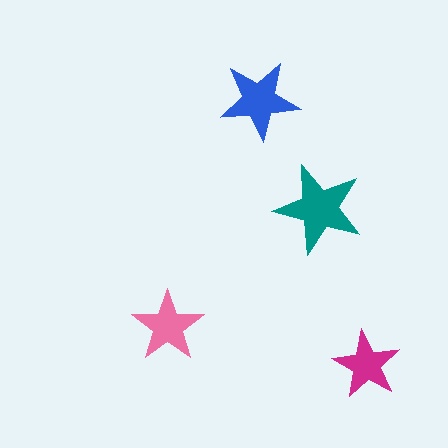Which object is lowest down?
The magenta star is bottommost.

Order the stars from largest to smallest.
the teal one, the blue one, the pink one, the magenta one.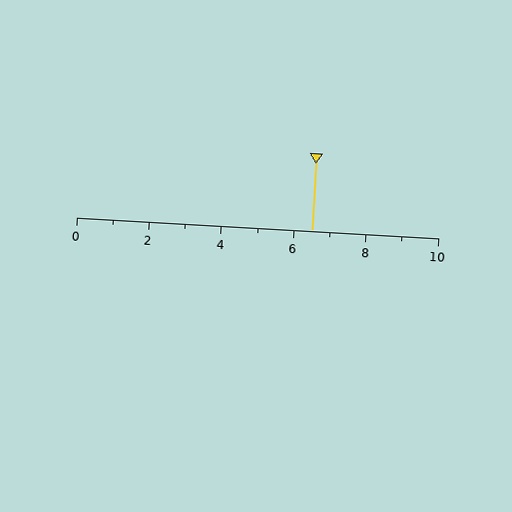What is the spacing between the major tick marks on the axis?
The major ticks are spaced 2 apart.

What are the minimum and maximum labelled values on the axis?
The axis runs from 0 to 10.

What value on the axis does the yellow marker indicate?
The marker indicates approximately 6.5.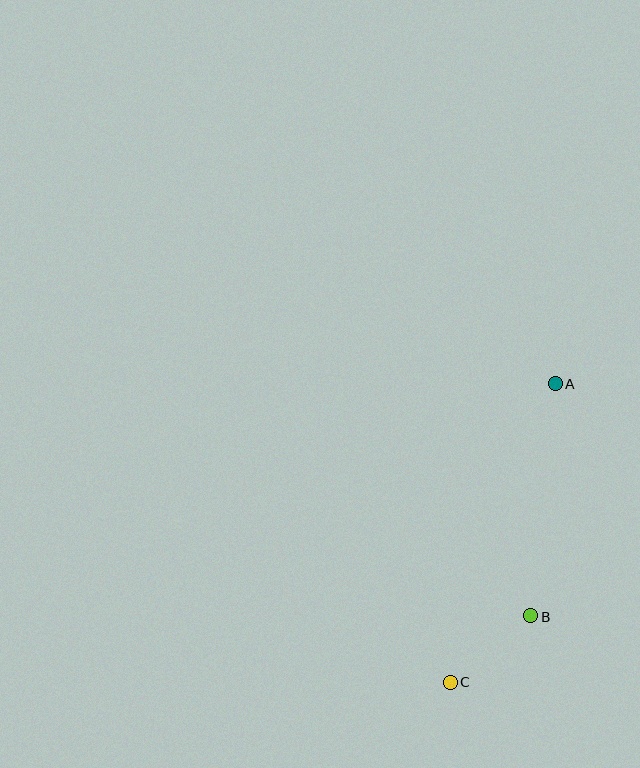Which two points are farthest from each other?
Points A and C are farthest from each other.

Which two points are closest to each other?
Points B and C are closest to each other.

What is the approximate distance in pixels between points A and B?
The distance between A and B is approximately 234 pixels.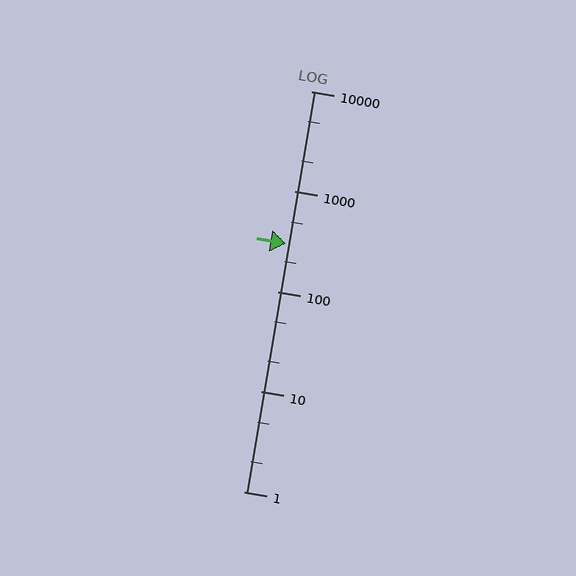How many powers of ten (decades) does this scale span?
The scale spans 4 decades, from 1 to 10000.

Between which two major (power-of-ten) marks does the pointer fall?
The pointer is between 100 and 1000.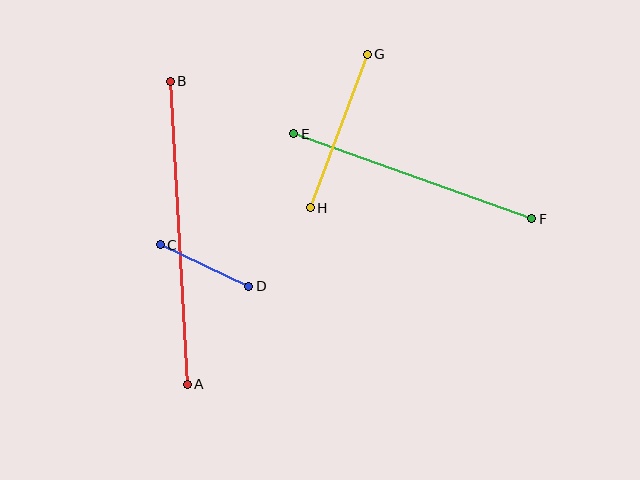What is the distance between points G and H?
The distance is approximately 164 pixels.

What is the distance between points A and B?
The distance is approximately 303 pixels.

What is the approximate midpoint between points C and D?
The midpoint is at approximately (204, 266) pixels.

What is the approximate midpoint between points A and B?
The midpoint is at approximately (179, 233) pixels.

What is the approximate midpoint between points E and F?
The midpoint is at approximately (413, 176) pixels.